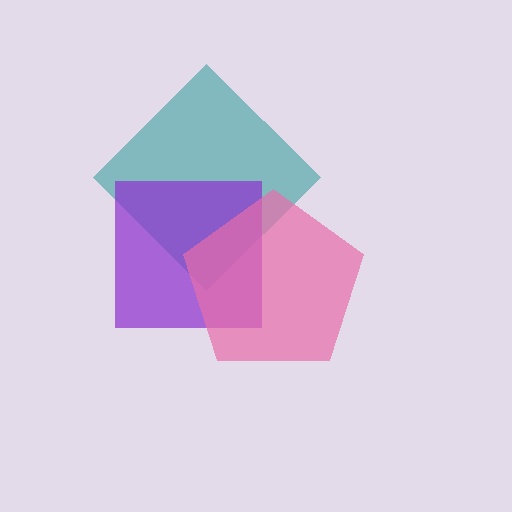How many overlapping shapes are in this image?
There are 3 overlapping shapes in the image.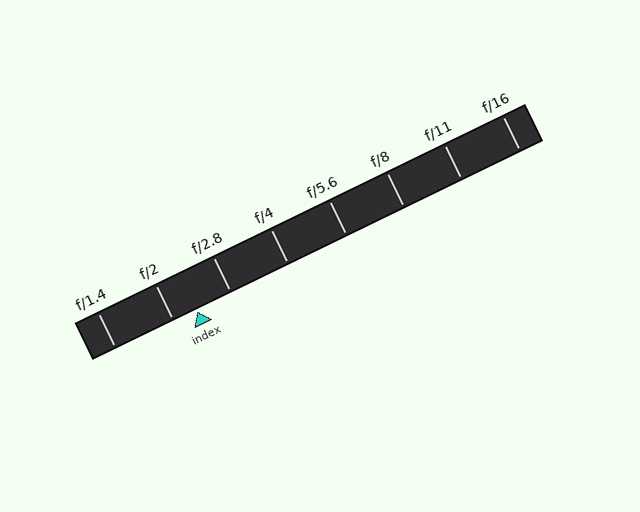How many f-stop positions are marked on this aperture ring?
There are 8 f-stop positions marked.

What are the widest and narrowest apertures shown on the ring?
The widest aperture shown is f/1.4 and the narrowest is f/16.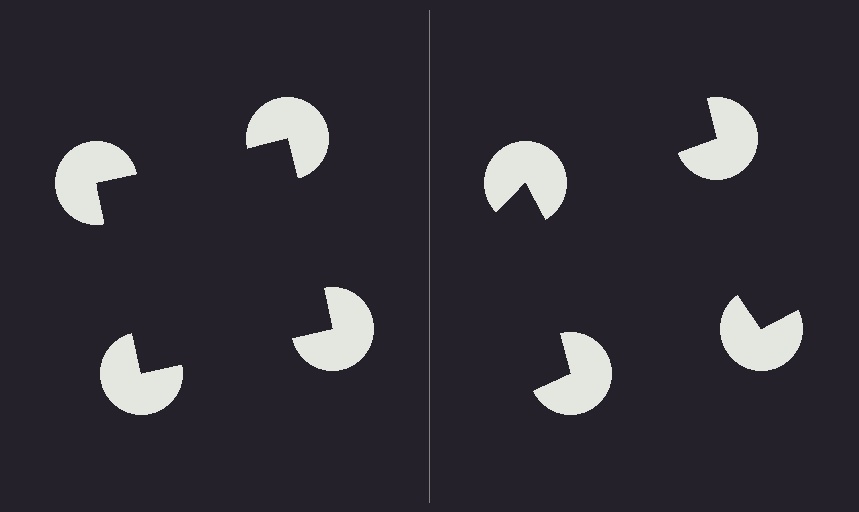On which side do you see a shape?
An illusory square appears on the left side. On the right side the wedge cuts are rotated, so no coherent shape forms.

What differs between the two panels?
The pac-man discs are positioned identically on both sides; only the wedge orientations differ. On the left they align to a square; on the right they are misaligned.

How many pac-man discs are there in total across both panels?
8 — 4 on each side.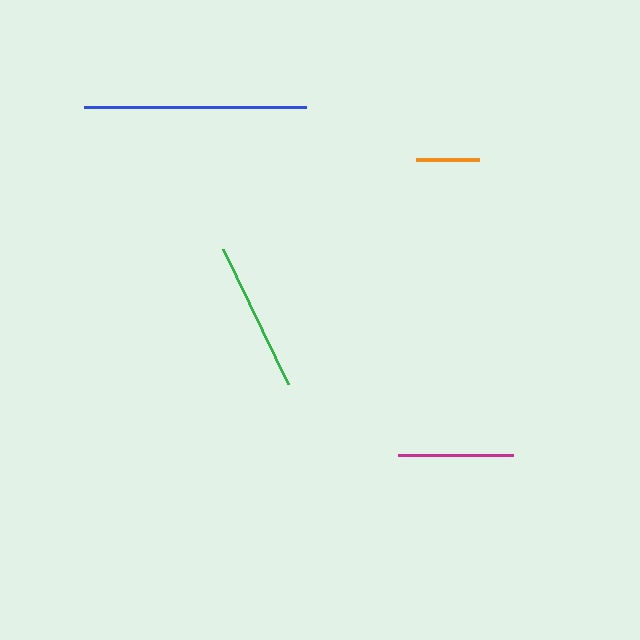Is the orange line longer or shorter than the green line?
The green line is longer than the orange line.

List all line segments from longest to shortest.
From longest to shortest: blue, green, magenta, orange.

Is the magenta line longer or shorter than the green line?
The green line is longer than the magenta line.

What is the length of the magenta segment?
The magenta segment is approximately 115 pixels long.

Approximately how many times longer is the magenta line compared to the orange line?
The magenta line is approximately 1.8 times the length of the orange line.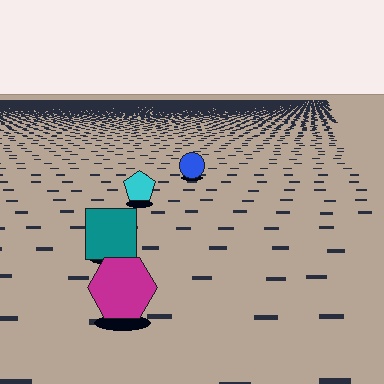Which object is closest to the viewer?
The magenta hexagon is closest. The texture marks near it are larger and more spread out.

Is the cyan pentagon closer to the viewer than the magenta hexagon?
No. The magenta hexagon is closer — you can tell from the texture gradient: the ground texture is coarser near it.